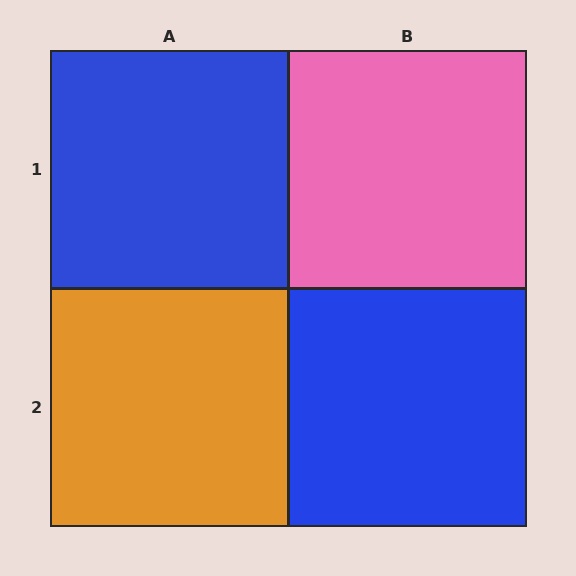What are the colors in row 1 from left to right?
Blue, pink.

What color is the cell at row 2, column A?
Orange.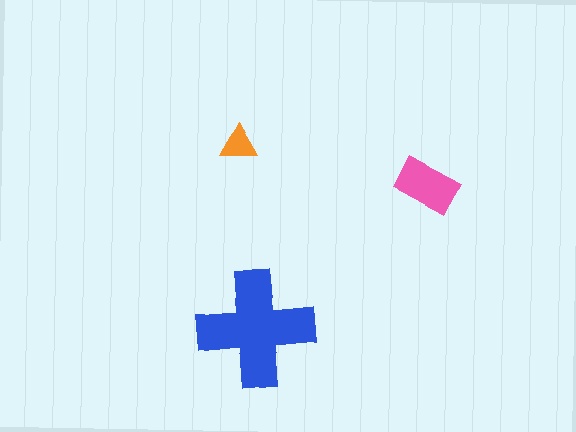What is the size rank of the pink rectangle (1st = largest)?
2nd.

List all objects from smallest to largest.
The orange triangle, the pink rectangle, the blue cross.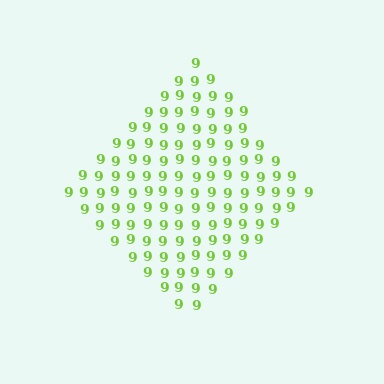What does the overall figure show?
The overall figure shows a diamond.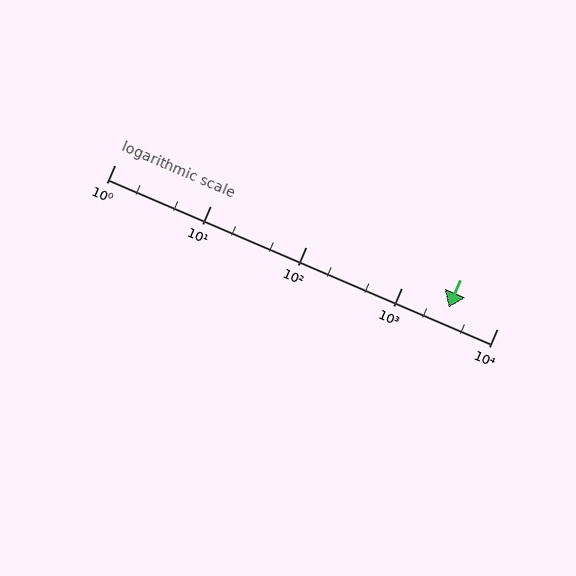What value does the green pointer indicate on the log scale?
The pointer indicates approximately 3100.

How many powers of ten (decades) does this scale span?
The scale spans 4 decades, from 1 to 10000.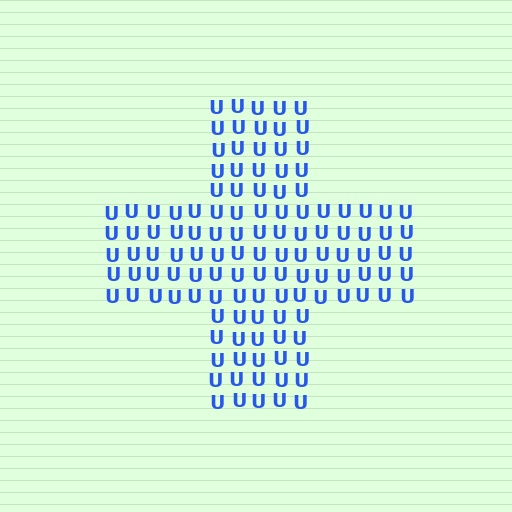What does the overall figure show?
The overall figure shows a cross.